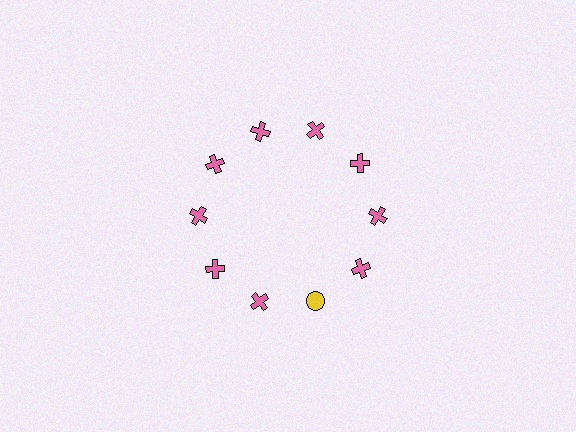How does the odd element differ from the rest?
It differs in both color (yellow instead of pink) and shape (circle instead of cross).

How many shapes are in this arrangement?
There are 10 shapes arranged in a ring pattern.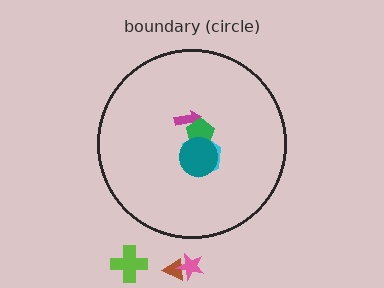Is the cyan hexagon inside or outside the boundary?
Inside.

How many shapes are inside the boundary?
4 inside, 3 outside.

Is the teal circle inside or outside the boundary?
Inside.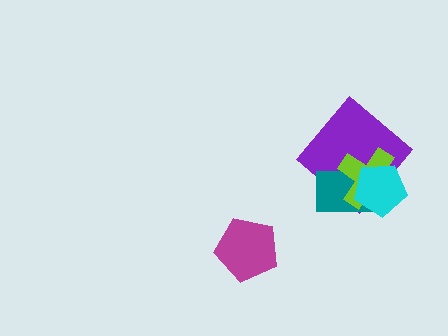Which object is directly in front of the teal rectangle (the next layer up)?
The lime cross is directly in front of the teal rectangle.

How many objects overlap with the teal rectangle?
3 objects overlap with the teal rectangle.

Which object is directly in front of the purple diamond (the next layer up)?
The teal rectangle is directly in front of the purple diamond.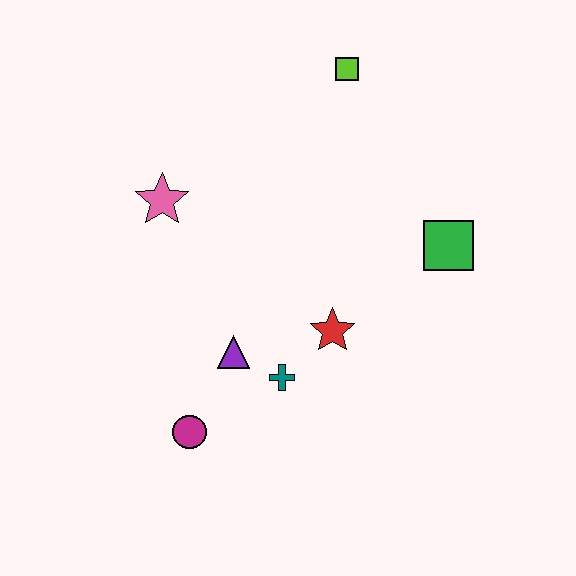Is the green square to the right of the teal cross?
Yes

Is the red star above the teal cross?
Yes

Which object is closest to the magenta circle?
The purple triangle is closest to the magenta circle.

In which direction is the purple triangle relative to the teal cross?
The purple triangle is to the left of the teal cross.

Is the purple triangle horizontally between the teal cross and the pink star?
Yes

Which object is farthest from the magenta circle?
The lime square is farthest from the magenta circle.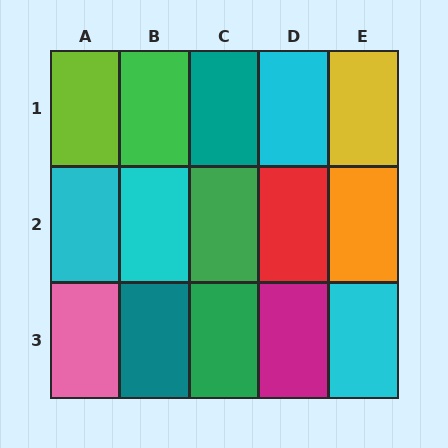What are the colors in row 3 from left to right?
Pink, teal, green, magenta, cyan.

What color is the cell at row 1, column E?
Yellow.